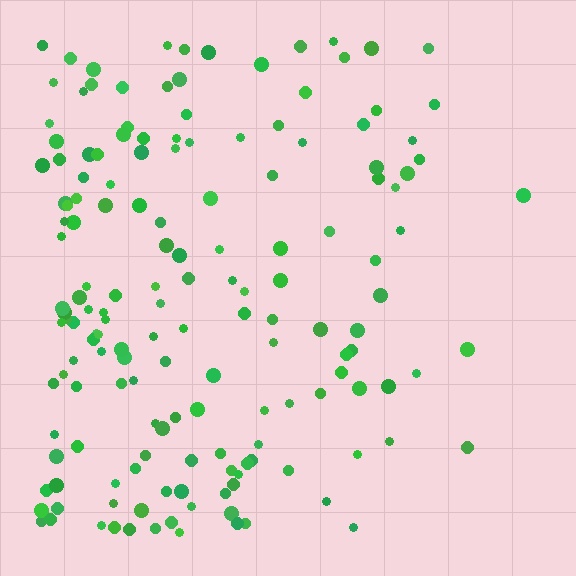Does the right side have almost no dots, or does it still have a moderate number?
Still a moderate number, just noticeably fewer than the left.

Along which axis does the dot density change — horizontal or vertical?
Horizontal.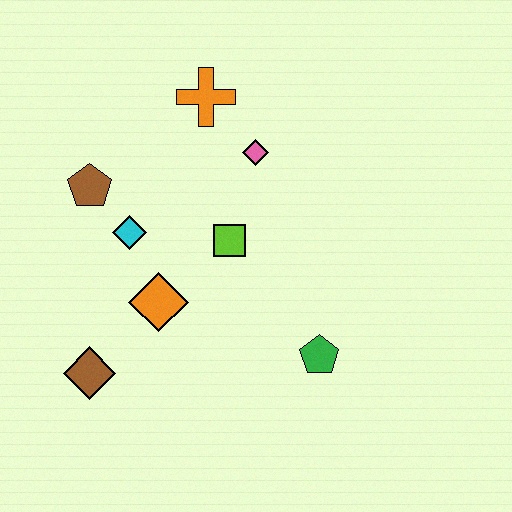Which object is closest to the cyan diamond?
The brown pentagon is closest to the cyan diamond.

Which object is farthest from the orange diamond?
The orange cross is farthest from the orange diamond.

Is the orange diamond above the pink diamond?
No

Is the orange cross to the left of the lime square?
Yes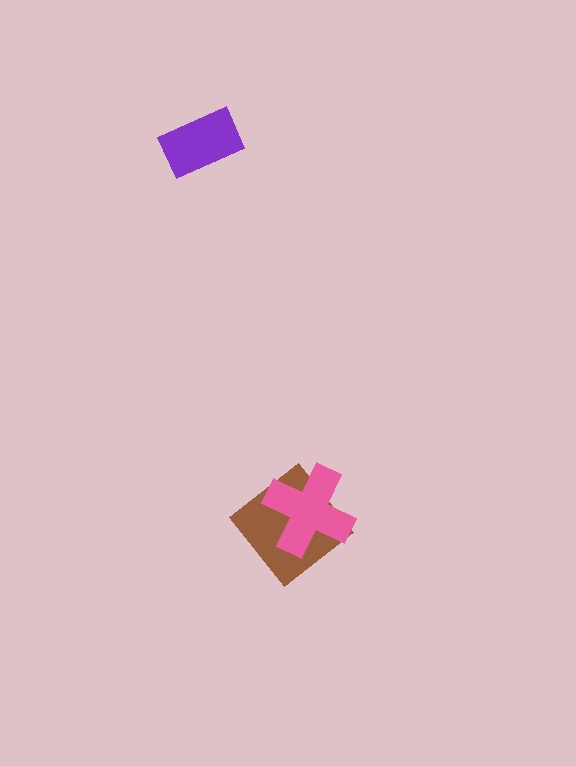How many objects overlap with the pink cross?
1 object overlaps with the pink cross.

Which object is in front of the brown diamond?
The pink cross is in front of the brown diamond.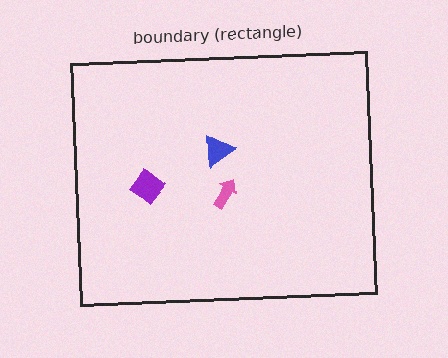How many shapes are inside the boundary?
3 inside, 0 outside.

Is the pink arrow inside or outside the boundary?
Inside.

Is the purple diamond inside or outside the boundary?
Inside.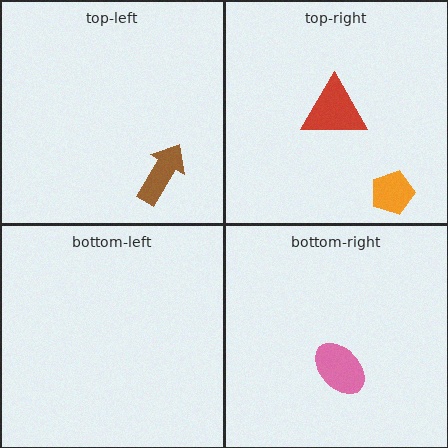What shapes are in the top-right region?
The red triangle, the orange pentagon.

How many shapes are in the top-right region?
2.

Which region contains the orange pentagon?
The top-right region.